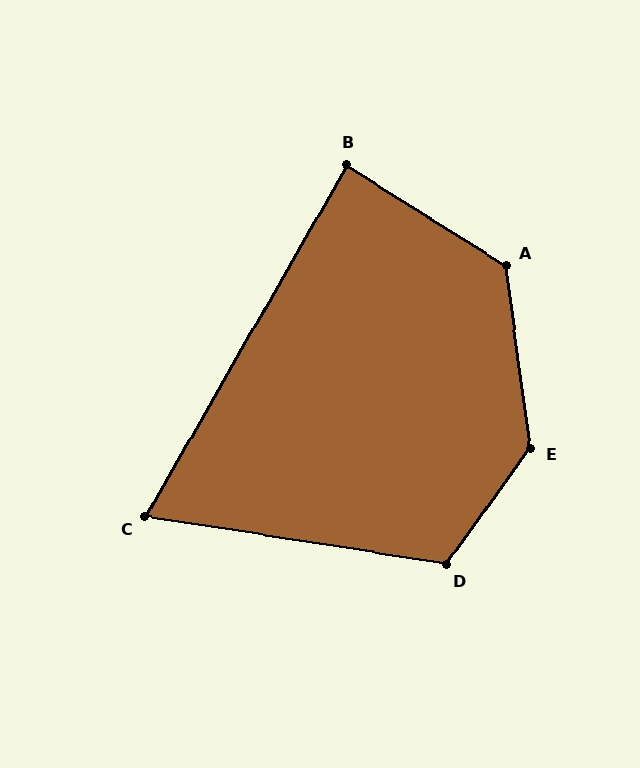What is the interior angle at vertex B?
Approximately 88 degrees (approximately right).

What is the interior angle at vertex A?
Approximately 130 degrees (obtuse).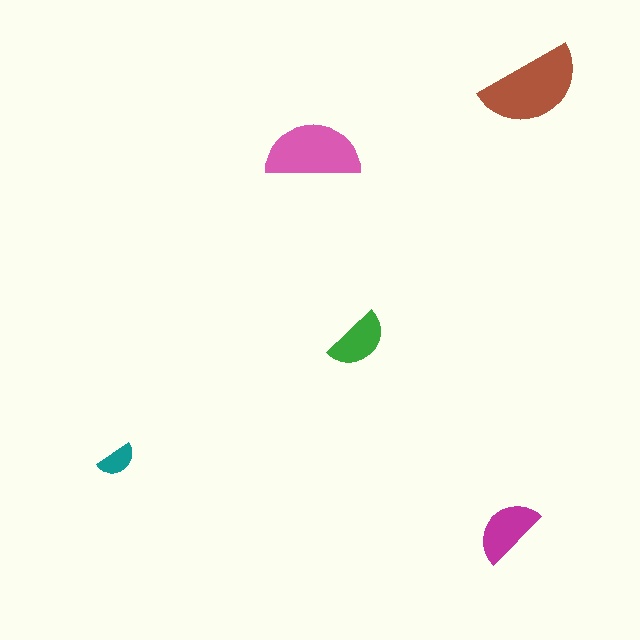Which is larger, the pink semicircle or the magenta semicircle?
The pink one.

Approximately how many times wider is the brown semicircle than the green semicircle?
About 1.5 times wider.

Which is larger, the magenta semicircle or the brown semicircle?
The brown one.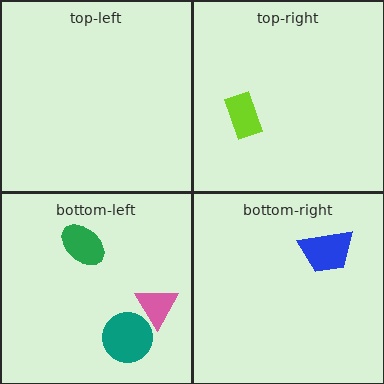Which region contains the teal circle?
The bottom-left region.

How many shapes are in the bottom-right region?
1.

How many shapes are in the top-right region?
1.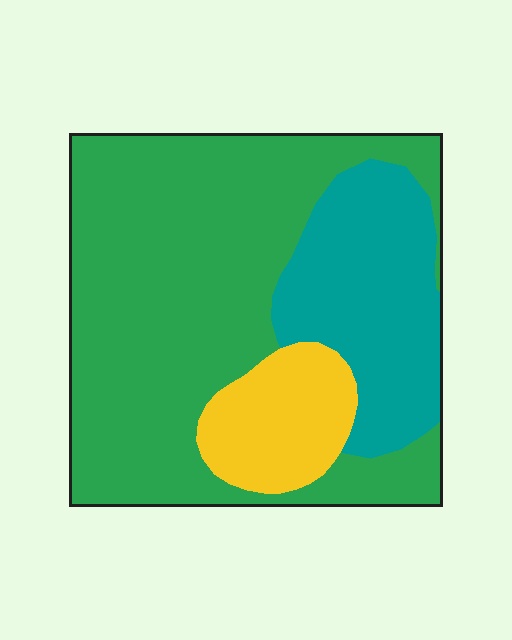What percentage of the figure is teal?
Teal takes up about one quarter (1/4) of the figure.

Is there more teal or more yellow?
Teal.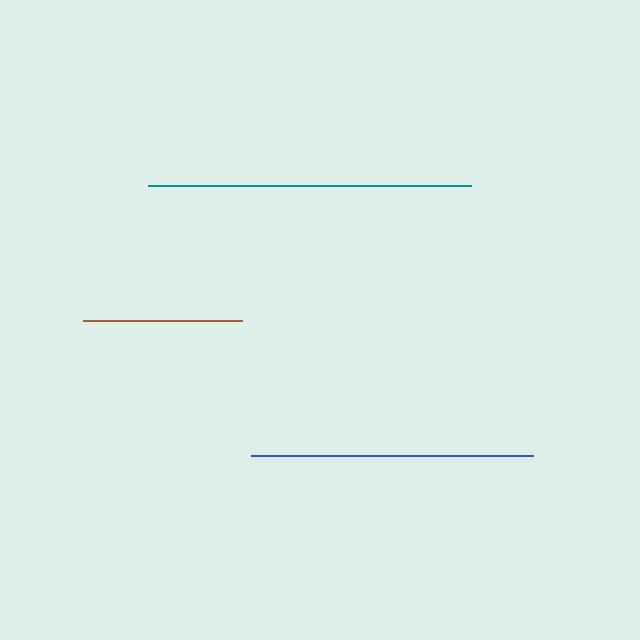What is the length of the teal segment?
The teal segment is approximately 323 pixels long.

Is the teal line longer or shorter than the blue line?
The teal line is longer than the blue line.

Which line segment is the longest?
The teal line is the longest at approximately 323 pixels.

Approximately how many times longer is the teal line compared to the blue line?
The teal line is approximately 1.1 times the length of the blue line.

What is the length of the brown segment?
The brown segment is approximately 158 pixels long.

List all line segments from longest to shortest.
From longest to shortest: teal, blue, brown.